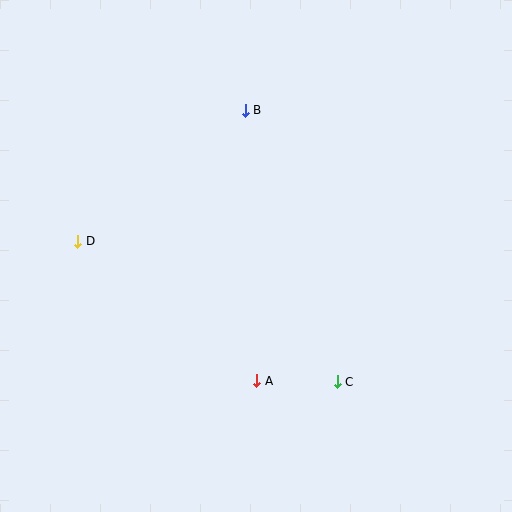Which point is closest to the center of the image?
Point A at (257, 381) is closest to the center.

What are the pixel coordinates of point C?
Point C is at (337, 382).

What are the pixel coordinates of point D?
Point D is at (78, 241).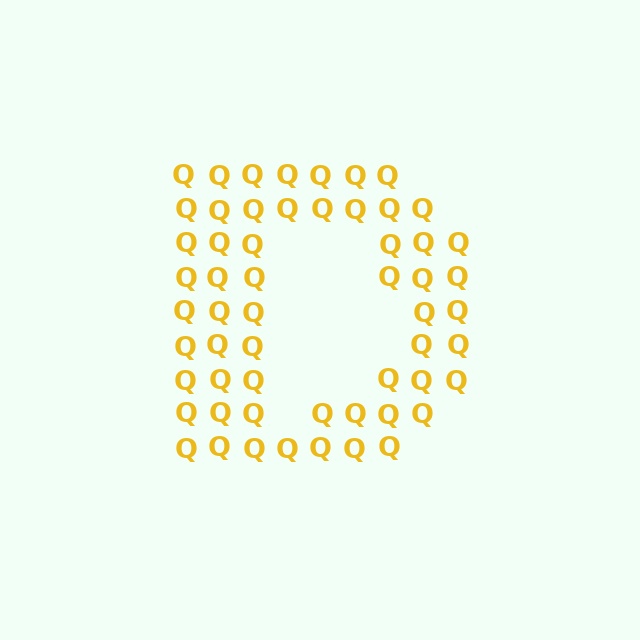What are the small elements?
The small elements are letter Q's.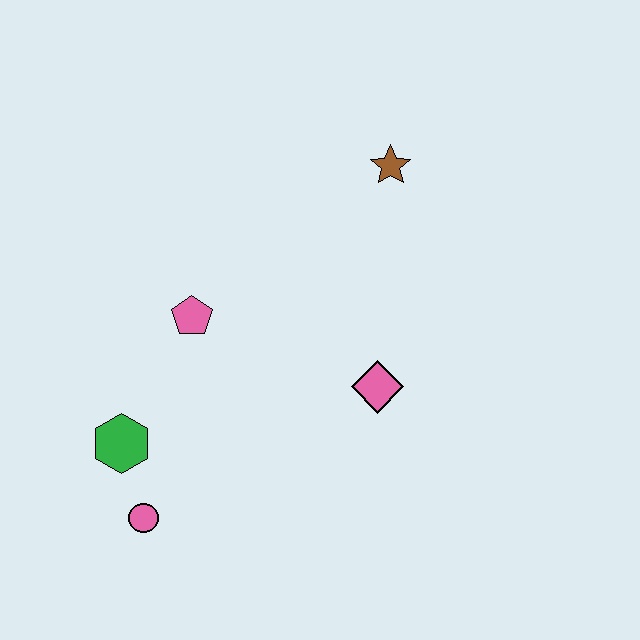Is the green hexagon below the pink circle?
No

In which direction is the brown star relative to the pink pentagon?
The brown star is to the right of the pink pentagon.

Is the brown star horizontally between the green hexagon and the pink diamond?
No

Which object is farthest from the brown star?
The pink circle is farthest from the brown star.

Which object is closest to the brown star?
The pink diamond is closest to the brown star.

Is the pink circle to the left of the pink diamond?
Yes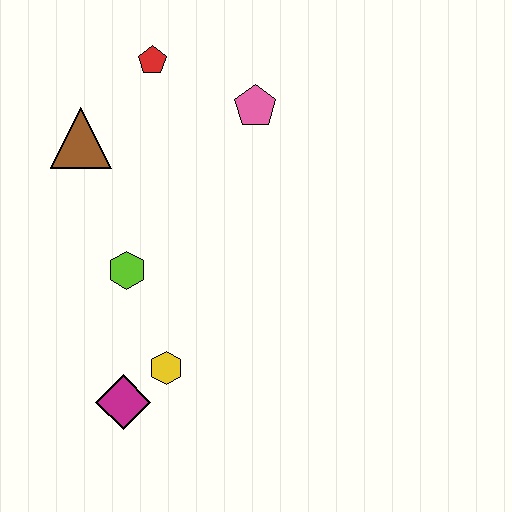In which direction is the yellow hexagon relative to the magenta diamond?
The yellow hexagon is to the right of the magenta diamond.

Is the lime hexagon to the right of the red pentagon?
No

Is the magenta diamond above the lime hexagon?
No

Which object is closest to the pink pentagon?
The red pentagon is closest to the pink pentagon.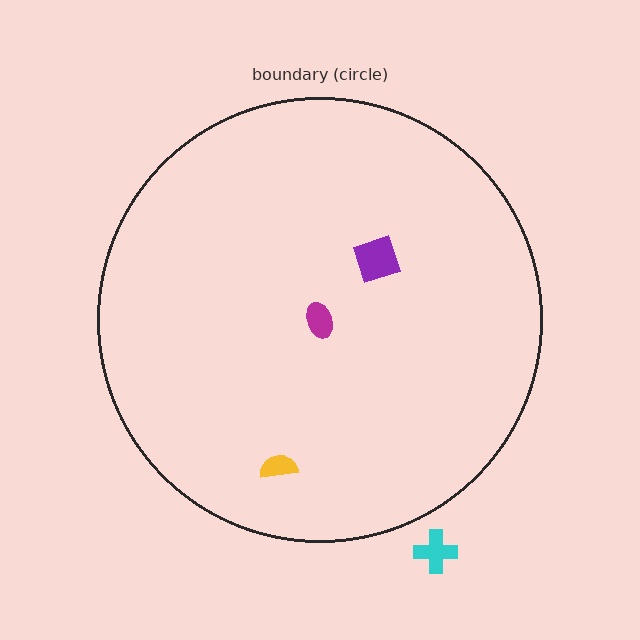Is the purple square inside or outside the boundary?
Inside.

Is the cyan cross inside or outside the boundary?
Outside.